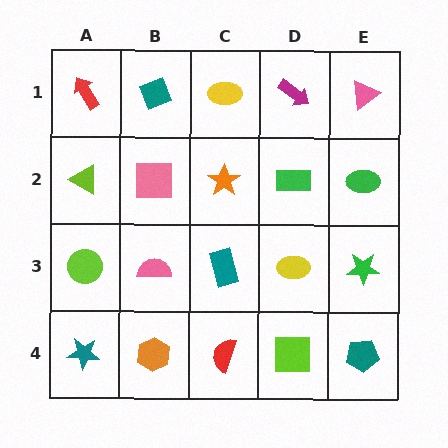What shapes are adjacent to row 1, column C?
An orange star (row 2, column C), a teal diamond (row 1, column B), a magenta arrow (row 1, column D).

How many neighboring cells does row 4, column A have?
2.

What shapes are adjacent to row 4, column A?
A lime circle (row 3, column A), an orange hexagon (row 4, column B).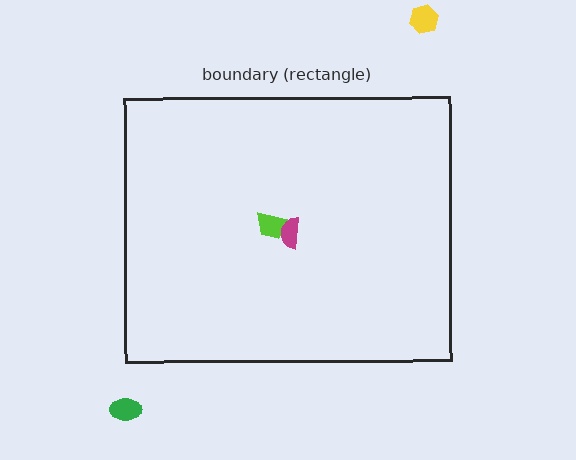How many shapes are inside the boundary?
2 inside, 2 outside.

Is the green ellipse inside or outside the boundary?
Outside.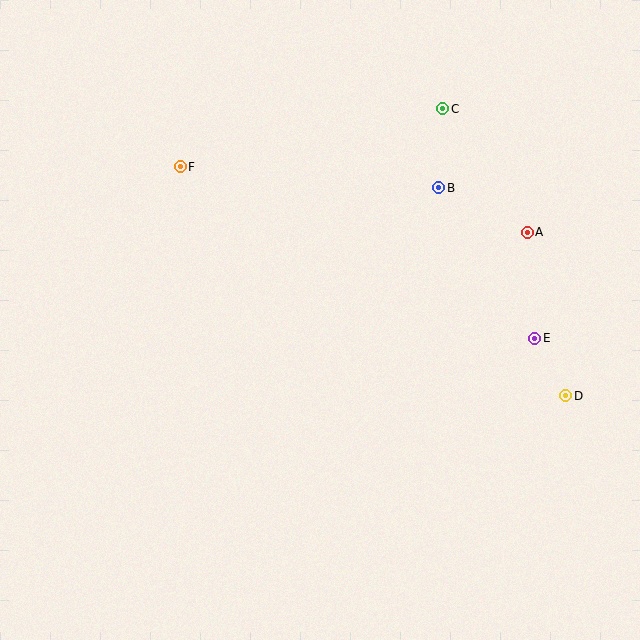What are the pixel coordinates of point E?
Point E is at (535, 338).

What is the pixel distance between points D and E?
The distance between D and E is 66 pixels.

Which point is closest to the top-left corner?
Point F is closest to the top-left corner.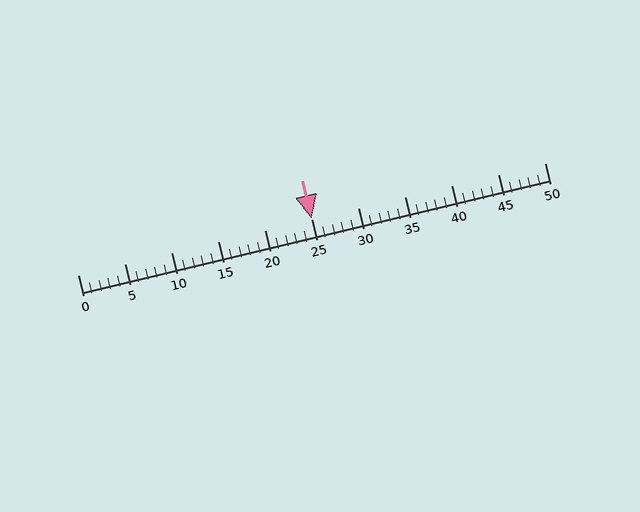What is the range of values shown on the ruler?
The ruler shows values from 0 to 50.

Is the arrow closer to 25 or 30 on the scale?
The arrow is closer to 25.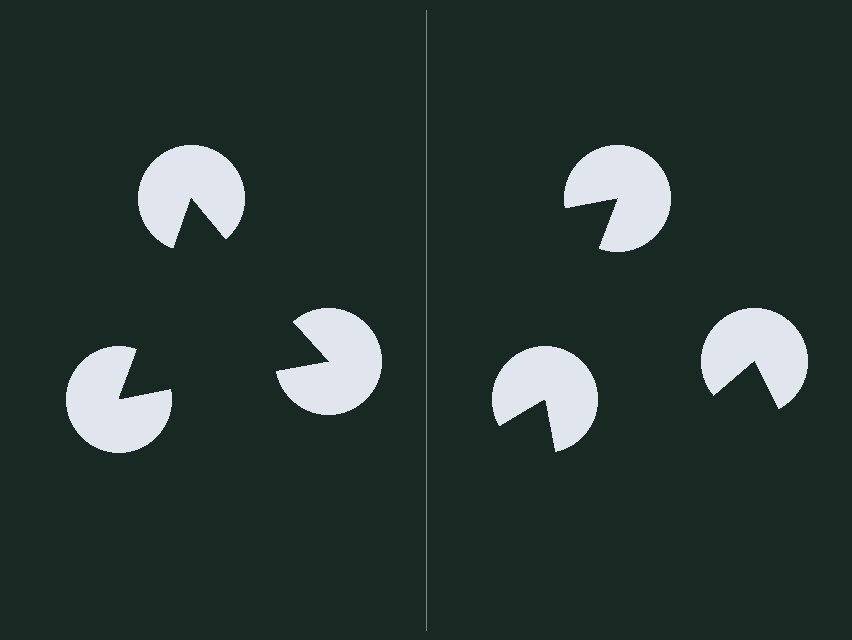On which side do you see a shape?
An illusory triangle appears on the left side. On the right side the wedge cuts are rotated, so no coherent shape forms.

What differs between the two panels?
The pac-man discs are positioned identically on both sides; only the wedge orientations differ. On the left they align to a triangle; on the right they are misaligned.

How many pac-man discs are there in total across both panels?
6 — 3 on each side.